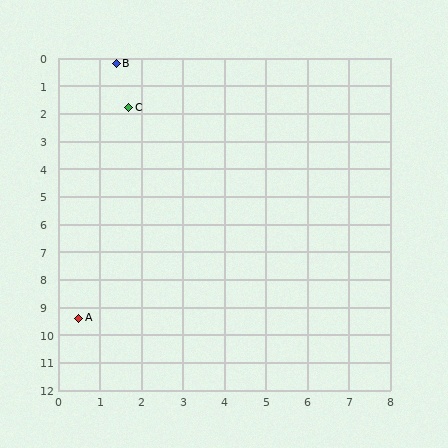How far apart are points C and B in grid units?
Points C and B are about 1.6 grid units apart.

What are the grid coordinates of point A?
Point A is at approximately (0.5, 9.4).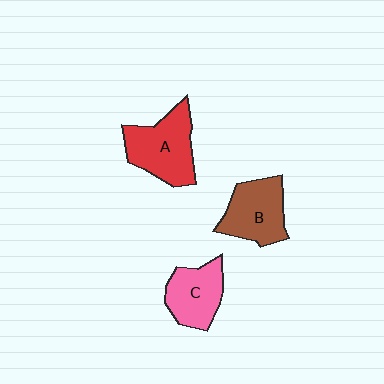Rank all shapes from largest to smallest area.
From largest to smallest: A (red), B (brown), C (pink).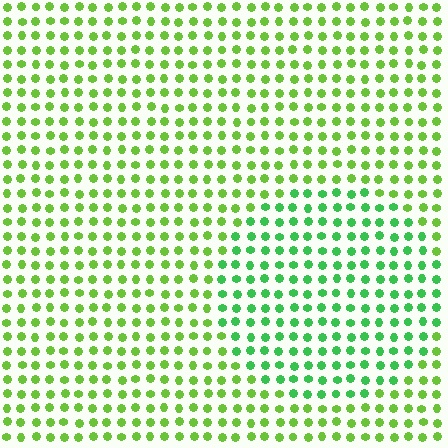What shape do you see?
I see a circle.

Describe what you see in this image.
The image is filled with small lime elements in a uniform arrangement. A circle-shaped region is visible where the elements are tinted to a slightly different hue, forming a subtle color boundary.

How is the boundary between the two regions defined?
The boundary is defined purely by a slight shift in hue (about 32 degrees). Spacing, size, and orientation are identical on both sides.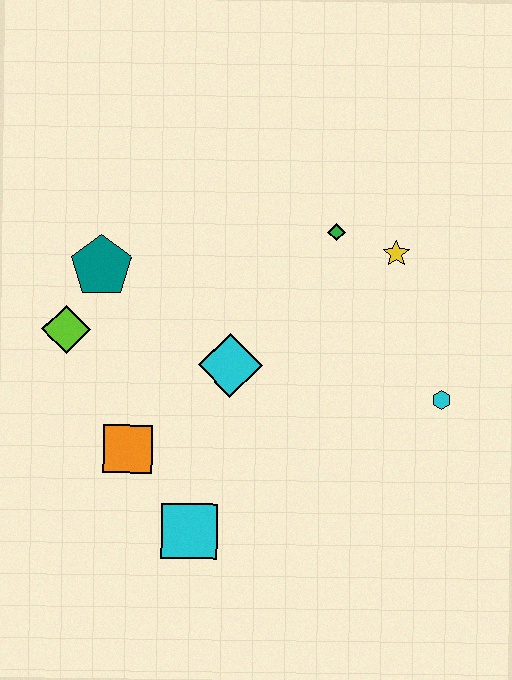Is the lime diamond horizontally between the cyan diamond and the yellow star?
No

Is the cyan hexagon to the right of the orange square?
Yes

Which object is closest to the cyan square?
The orange square is closest to the cyan square.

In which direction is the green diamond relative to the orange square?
The green diamond is above the orange square.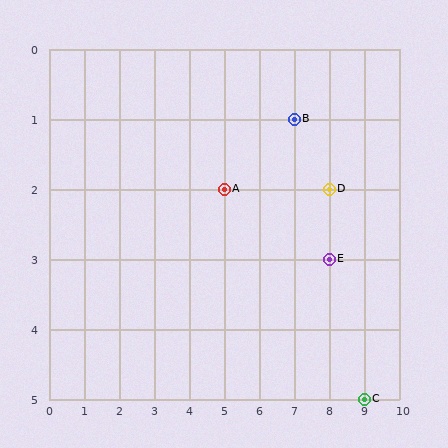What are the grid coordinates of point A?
Point A is at grid coordinates (5, 2).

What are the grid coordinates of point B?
Point B is at grid coordinates (7, 1).